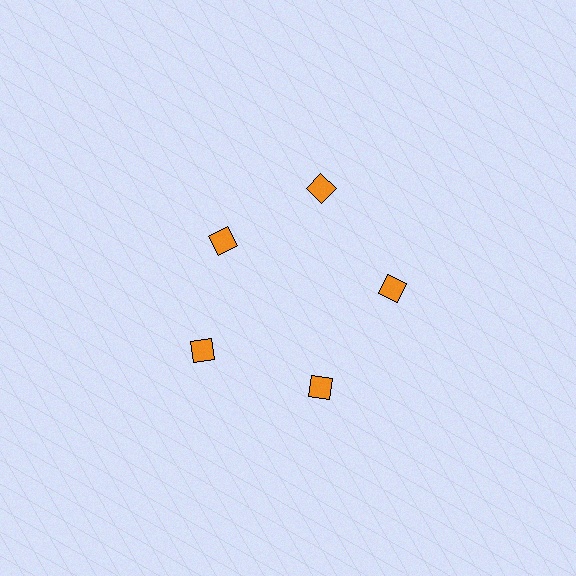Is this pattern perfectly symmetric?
No. The 5 orange diamonds are arranged in a ring, but one element near the 10 o'clock position is pulled inward toward the center, breaking the 5-fold rotational symmetry.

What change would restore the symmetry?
The symmetry would be restored by moving it outward, back onto the ring so that all 5 diamonds sit at equal angles and equal distance from the center.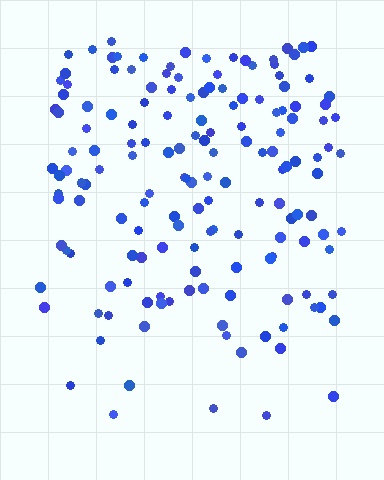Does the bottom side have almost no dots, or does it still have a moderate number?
Still a moderate number, just noticeably fewer than the top.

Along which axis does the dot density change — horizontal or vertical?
Vertical.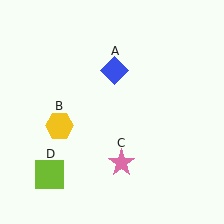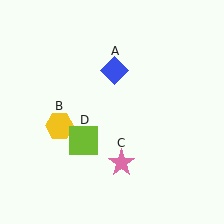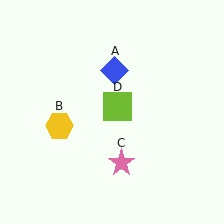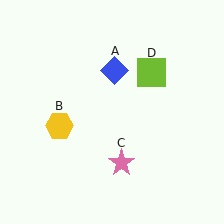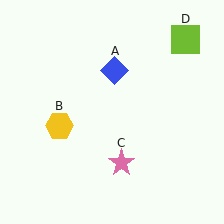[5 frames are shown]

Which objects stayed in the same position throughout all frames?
Blue diamond (object A) and yellow hexagon (object B) and pink star (object C) remained stationary.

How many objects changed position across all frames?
1 object changed position: lime square (object D).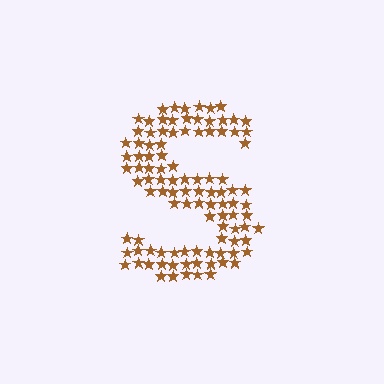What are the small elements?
The small elements are stars.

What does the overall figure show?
The overall figure shows the letter S.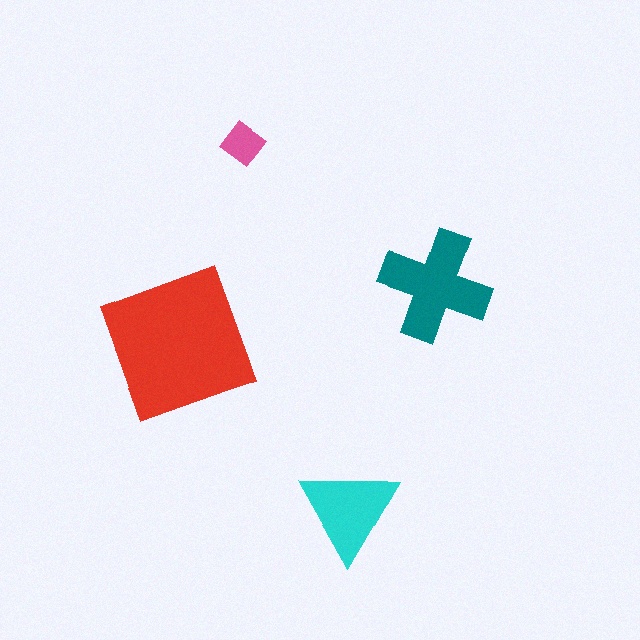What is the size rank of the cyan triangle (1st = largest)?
3rd.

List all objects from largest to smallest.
The red square, the teal cross, the cyan triangle, the pink diamond.